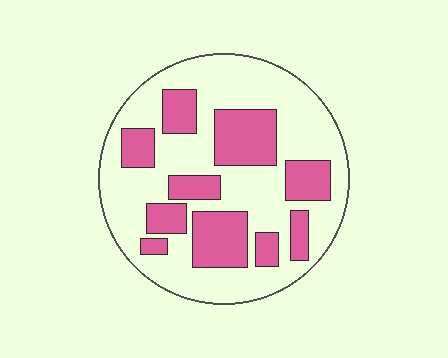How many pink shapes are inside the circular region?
10.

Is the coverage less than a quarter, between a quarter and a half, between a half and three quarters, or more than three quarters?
Between a quarter and a half.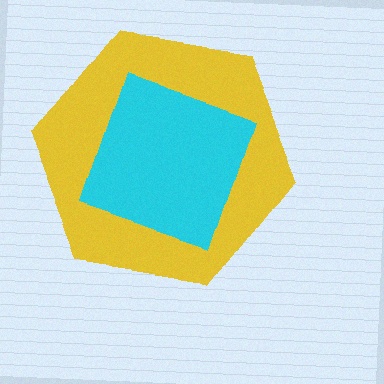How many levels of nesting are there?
2.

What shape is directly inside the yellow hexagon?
The cyan diamond.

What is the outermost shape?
The yellow hexagon.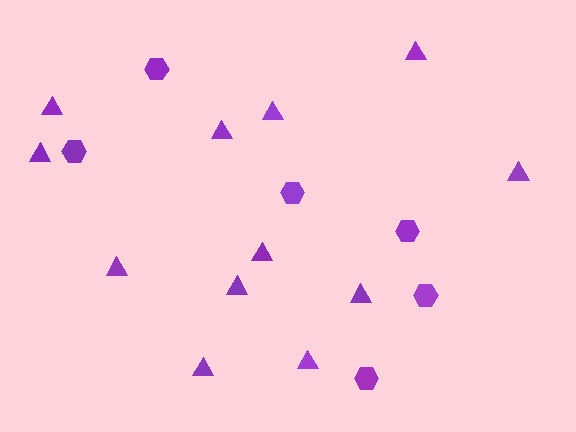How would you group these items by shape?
There are 2 groups: one group of hexagons (6) and one group of triangles (12).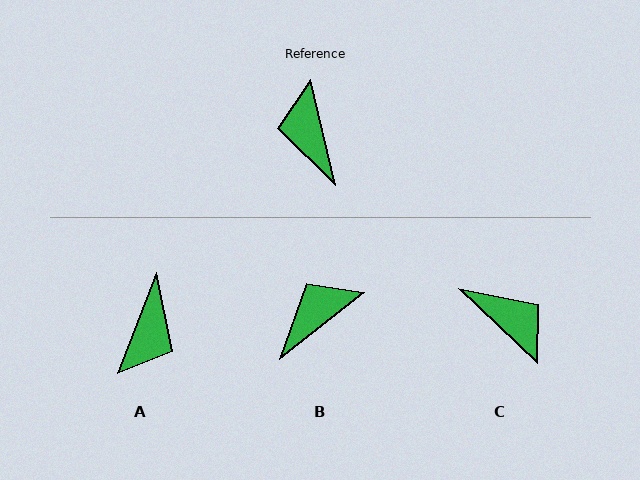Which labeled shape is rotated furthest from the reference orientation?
C, about 147 degrees away.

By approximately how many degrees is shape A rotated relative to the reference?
Approximately 146 degrees counter-clockwise.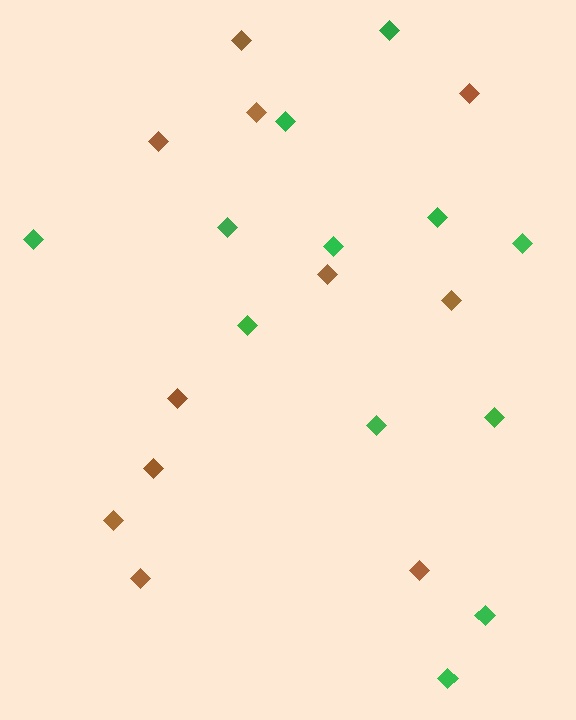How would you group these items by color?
There are 2 groups: one group of brown diamonds (11) and one group of green diamonds (12).